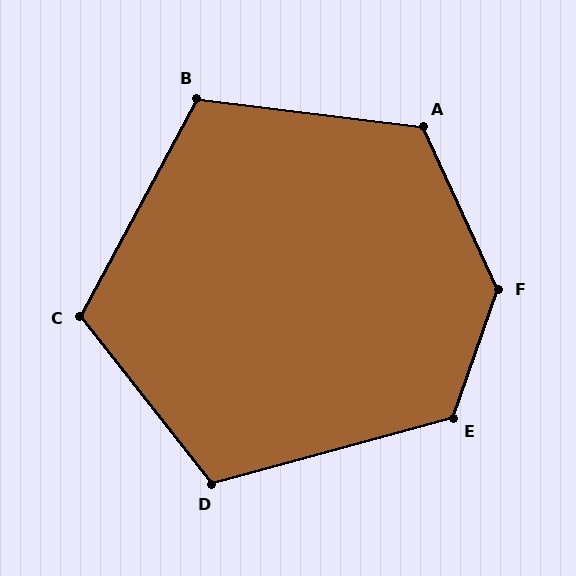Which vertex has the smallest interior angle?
B, at approximately 111 degrees.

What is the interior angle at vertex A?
Approximately 122 degrees (obtuse).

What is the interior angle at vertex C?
Approximately 114 degrees (obtuse).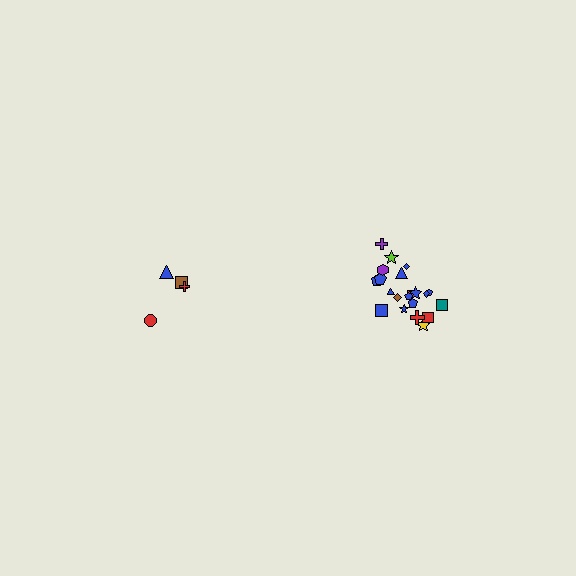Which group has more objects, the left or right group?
The right group.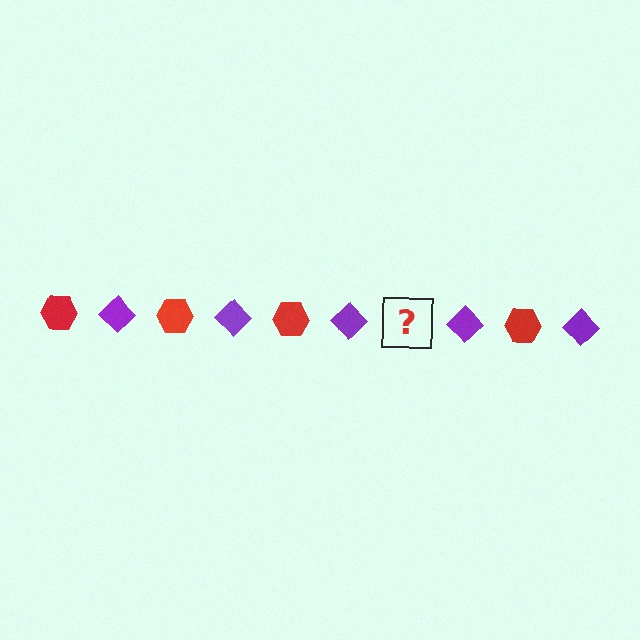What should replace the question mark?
The question mark should be replaced with a red hexagon.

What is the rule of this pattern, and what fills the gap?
The rule is that the pattern alternates between red hexagon and purple diamond. The gap should be filled with a red hexagon.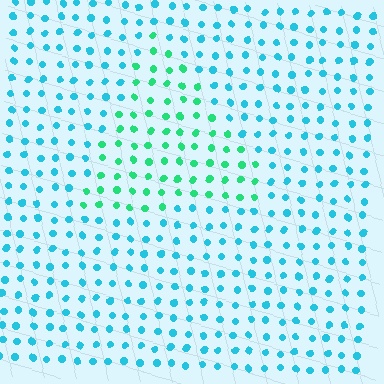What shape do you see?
I see a triangle.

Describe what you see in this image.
The image is filled with small cyan elements in a uniform arrangement. A triangle-shaped region is visible where the elements are tinted to a slightly different hue, forming a subtle color boundary.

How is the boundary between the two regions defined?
The boundary is defined purely by a slight shift in hue (about 41 degrees). Spacing, size, and orientation are identical on both sides.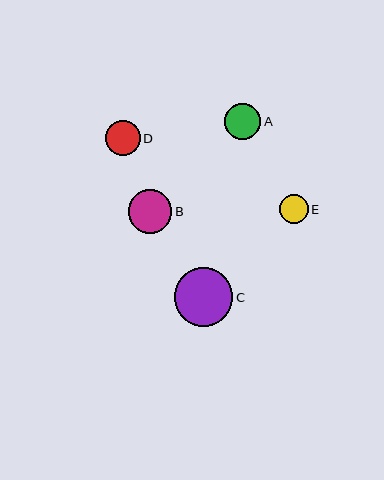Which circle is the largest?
Circle C is the largest with a size of approximately 58 pixels.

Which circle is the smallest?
Circle E is the smallest with a size of approximately 29 pixels.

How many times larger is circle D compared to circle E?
Circle D is approximately 1.2 times the size of circle E.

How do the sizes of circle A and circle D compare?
Circle A and circle D are approximately the same size.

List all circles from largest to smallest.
From largest to smallest: C, B, A, D, E.